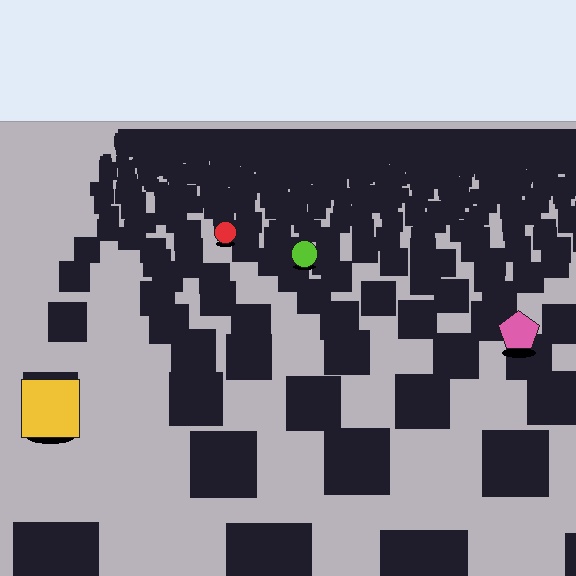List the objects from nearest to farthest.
From nearest to farthest: the yellow square, the pink pentagon, the lime circle, the red circle.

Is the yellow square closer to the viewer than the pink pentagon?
Yes. The yellow square is closer — you can tell from the texture gradient: the ground texture is coarser near it.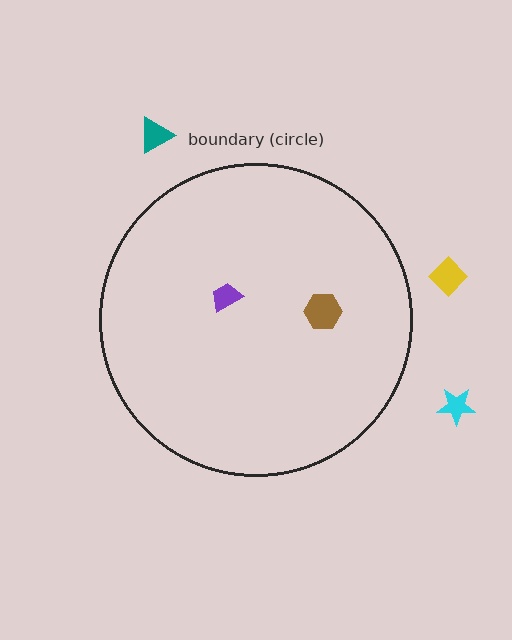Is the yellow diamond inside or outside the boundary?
Outside.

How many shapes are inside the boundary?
2 inside, 3 outside.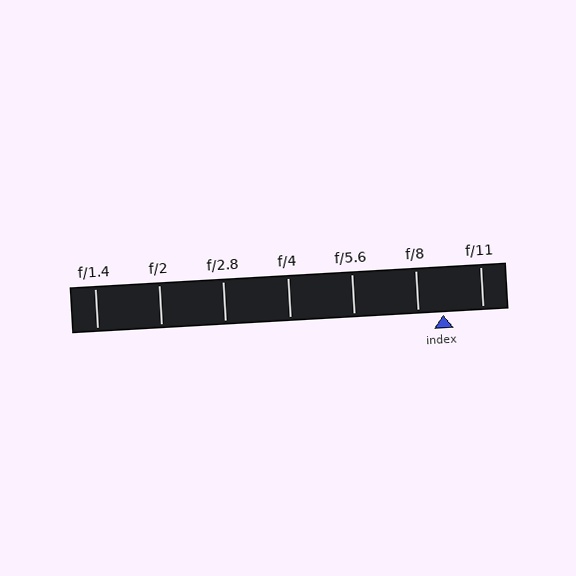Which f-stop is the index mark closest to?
The index mark is closest to f/8.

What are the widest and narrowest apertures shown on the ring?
The widest aperture shown is f/1.4 and the narrowest is f/11.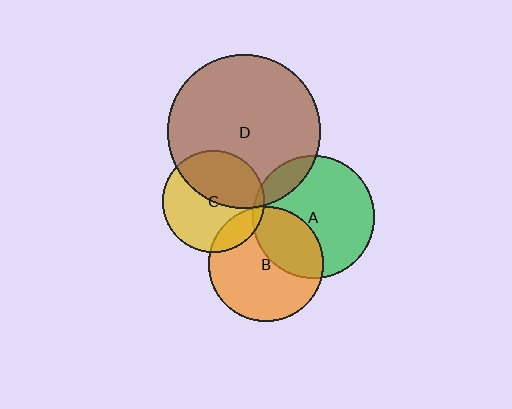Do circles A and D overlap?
Yes.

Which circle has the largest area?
Circle D (brown).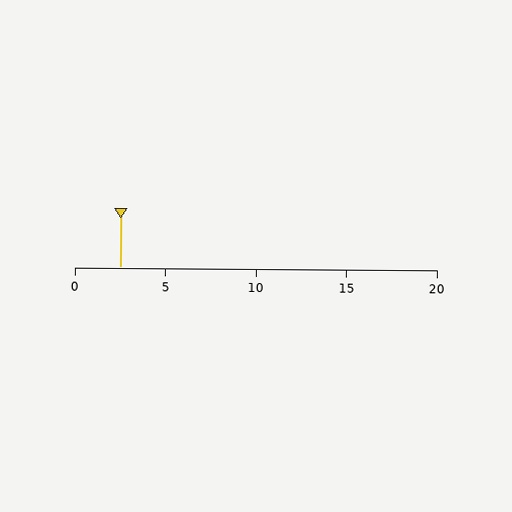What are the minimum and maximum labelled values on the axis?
The axis runs from 0 to 20.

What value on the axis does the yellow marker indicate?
The marker indicates approximately 2.5.